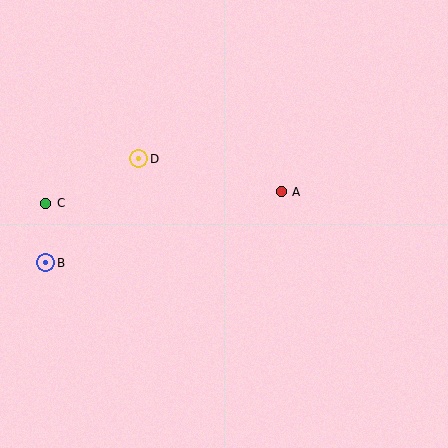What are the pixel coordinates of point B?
Point B is at (46, 263).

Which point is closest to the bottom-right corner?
Point A is closest to the bottom-right corner.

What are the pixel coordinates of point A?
Point A is at (281, 192).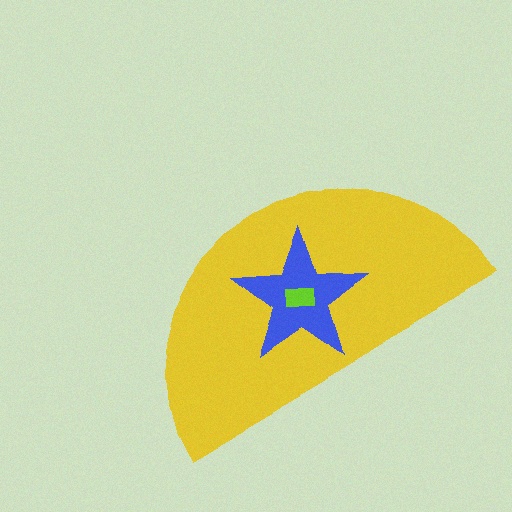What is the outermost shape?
The yellow semicircle.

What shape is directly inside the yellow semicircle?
The blue star.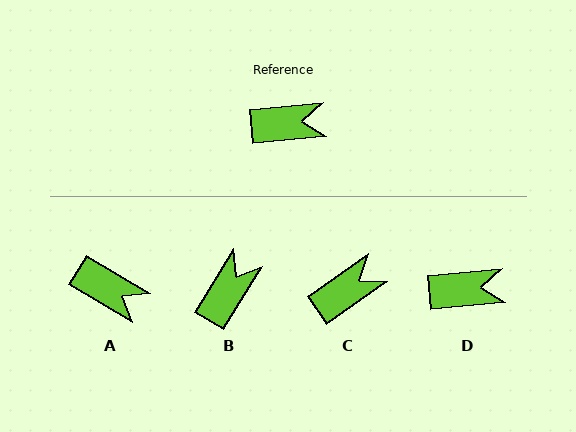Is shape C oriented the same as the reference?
No, it is off by about 30 degrees.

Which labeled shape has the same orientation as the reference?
D.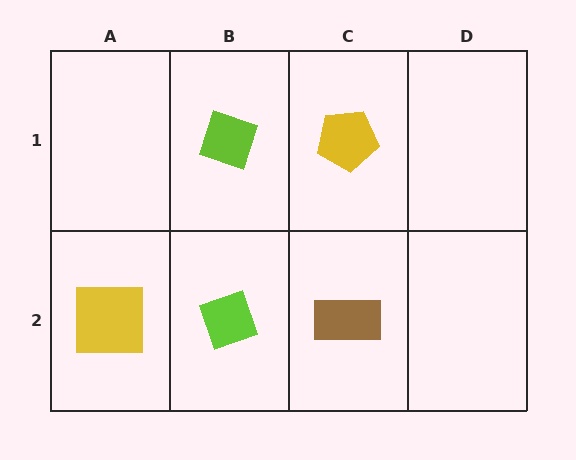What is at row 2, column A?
A yellow square.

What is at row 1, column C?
A yellow pentagon.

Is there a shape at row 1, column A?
No, that cell is empty.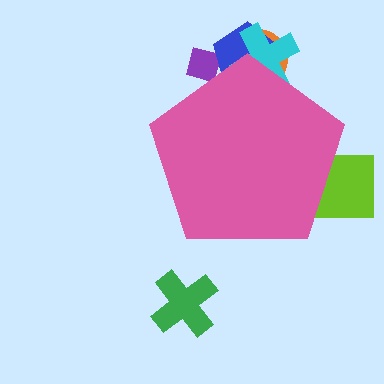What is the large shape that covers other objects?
A pink pentagon.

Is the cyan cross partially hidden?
Yes, the cyan cross is partially hidden behind the pink pentagon.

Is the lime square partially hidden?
Yes, the lime square is partially hidden behind the pink pentagon.